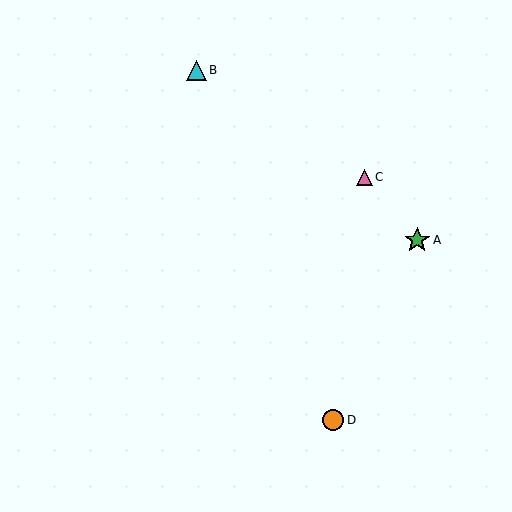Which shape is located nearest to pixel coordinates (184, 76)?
The cyan triangle (labeled B) at (196, 70) is nearest to that location.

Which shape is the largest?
The green star (labeled A) is the largest.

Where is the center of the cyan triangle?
The center of the cyan triangle is at (196, 70).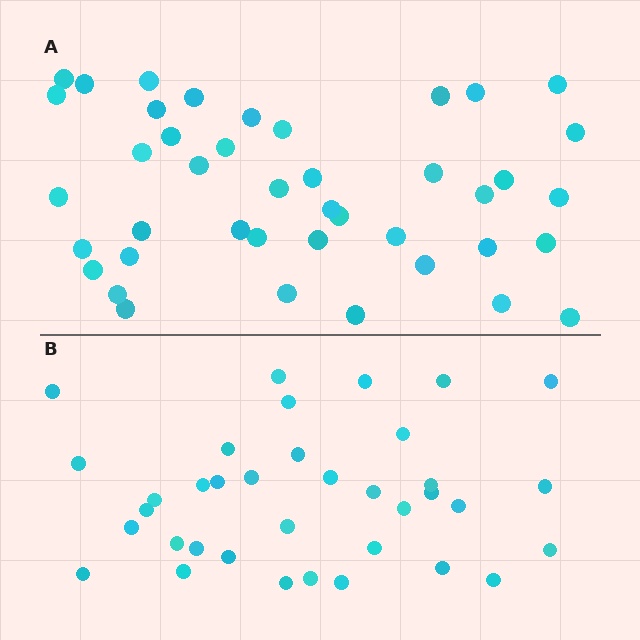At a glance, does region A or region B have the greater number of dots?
Region A (the top region) has more dots.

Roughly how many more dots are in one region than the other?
Region A has about 6 more dots than region B.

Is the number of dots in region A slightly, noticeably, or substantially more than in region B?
Region A has only slightly more — the two regions are fairly close. The ratio is roughly 1.2 to 1.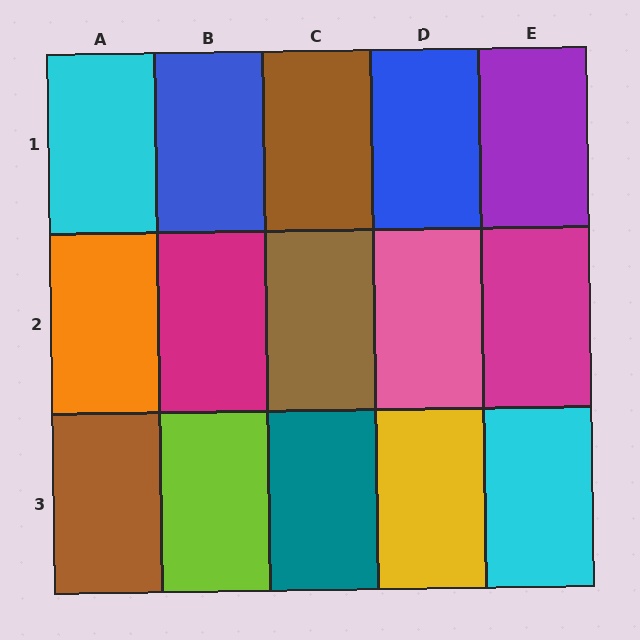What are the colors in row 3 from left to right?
Brown, lime, teal, yellow, cyan.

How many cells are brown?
3 cells are brown.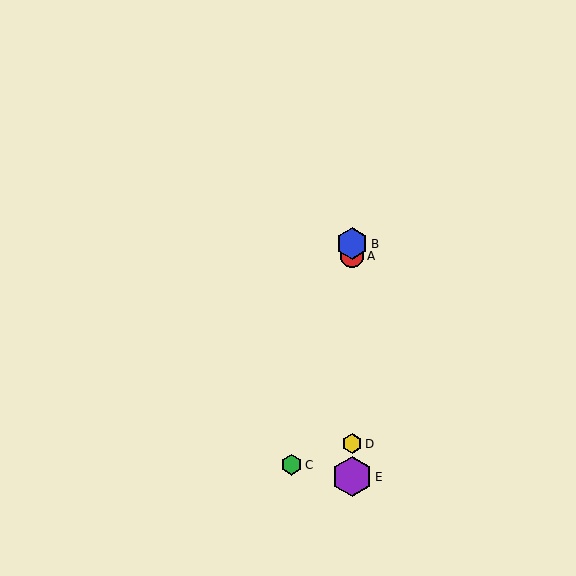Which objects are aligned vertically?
Objects A, B, D, E are aligned vertically.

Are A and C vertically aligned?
No, A is at x≈352 and C is at x≈291.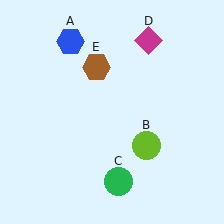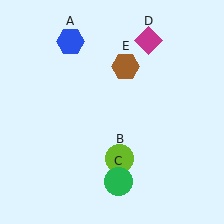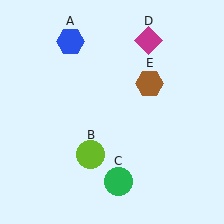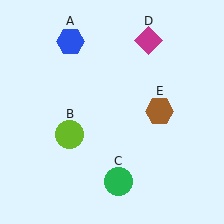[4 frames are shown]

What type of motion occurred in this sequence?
The lime circle (object B), brown hexagon (object E) rotated clockwise around the center of the scene.